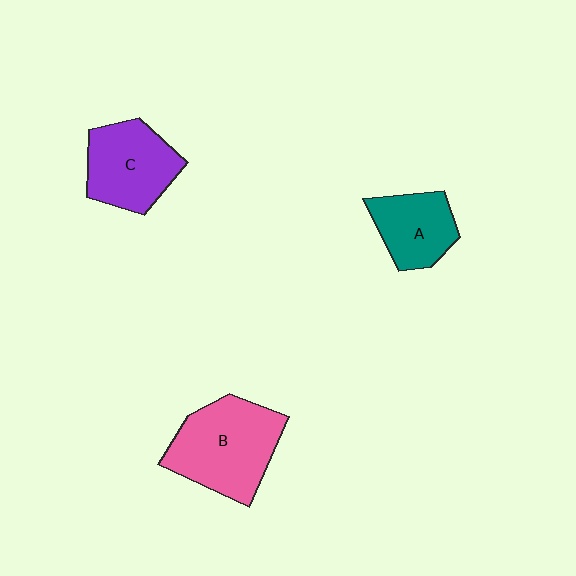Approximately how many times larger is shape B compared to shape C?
Approximately 1.3 times.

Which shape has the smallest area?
Shape A (teal).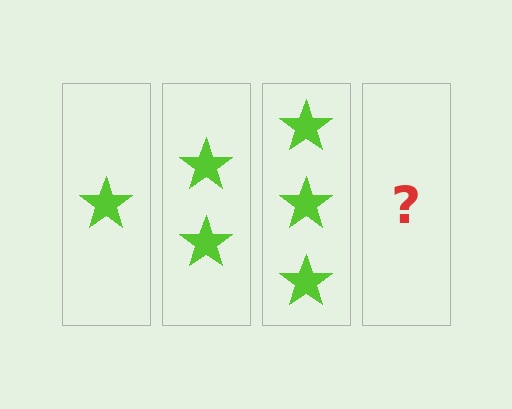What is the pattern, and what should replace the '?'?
The pattern is that each step adds one more star. The '?' should be 4 stars.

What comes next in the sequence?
The next element should be 4 stars.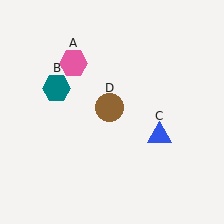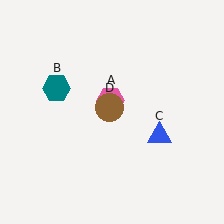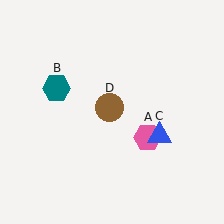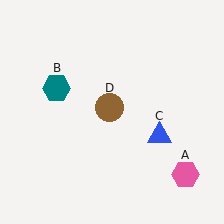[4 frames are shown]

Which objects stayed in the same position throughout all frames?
Teal hexagon (object B) and blue triangle (object C) and brown circle (object D) remained stationary.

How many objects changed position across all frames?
1 object changed position: pink hexagon (object A).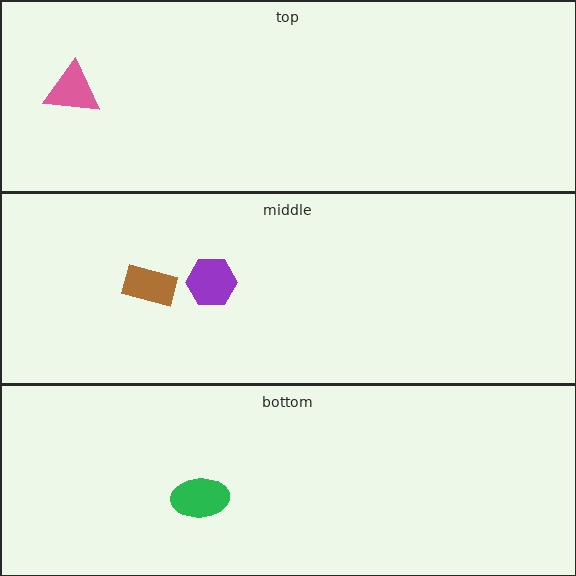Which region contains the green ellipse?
The bottom region.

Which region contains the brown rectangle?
The middle region.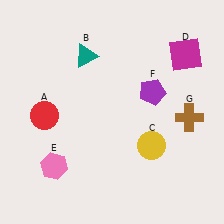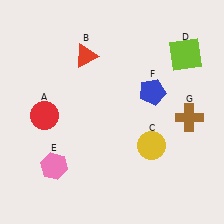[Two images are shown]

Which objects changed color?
B changed from teal to red. D changed from magenta to lime. F changed from purple to blue.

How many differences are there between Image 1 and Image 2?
There are 3 differences between the two images.